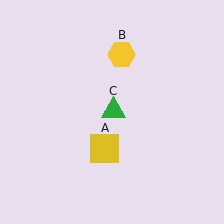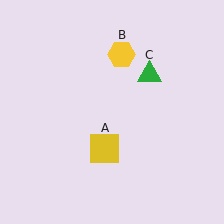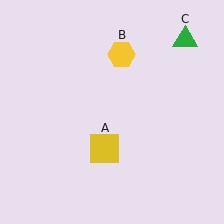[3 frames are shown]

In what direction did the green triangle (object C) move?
The green triangle (object C) moved up and to the right.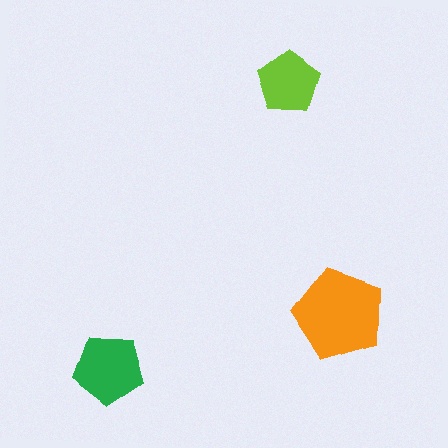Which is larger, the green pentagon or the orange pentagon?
The orange one.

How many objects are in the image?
There are 3 objects in the image.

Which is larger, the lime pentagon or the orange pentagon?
The orange one.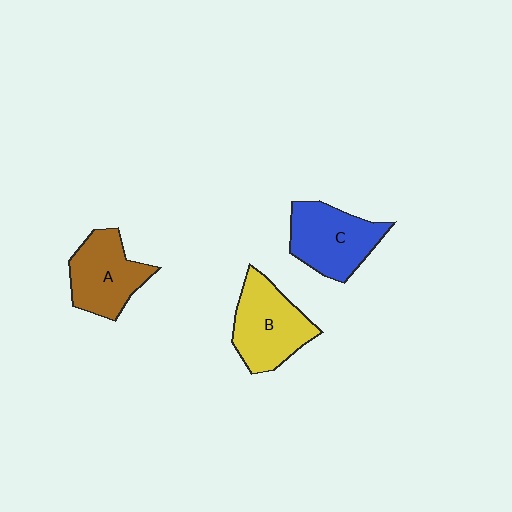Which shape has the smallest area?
Shape A (brown).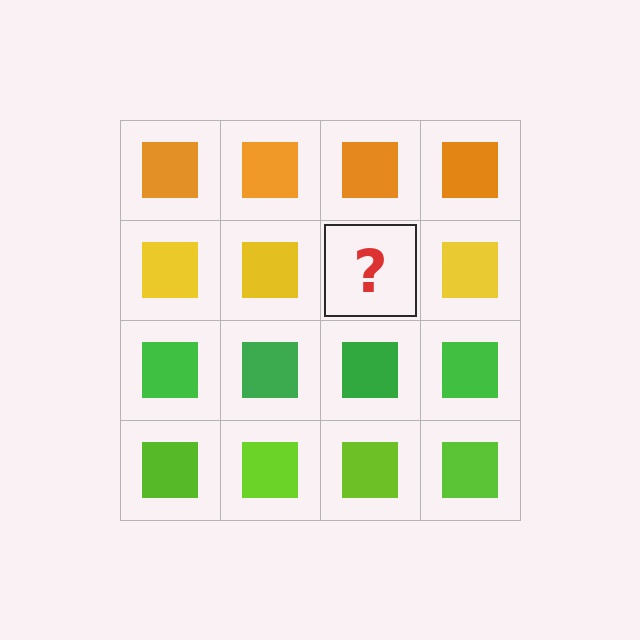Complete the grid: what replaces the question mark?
The question mark should be replaced with a yellow square.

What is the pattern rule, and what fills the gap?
The rule is that each row has a consistent color. The gap should be filled with a yellow square.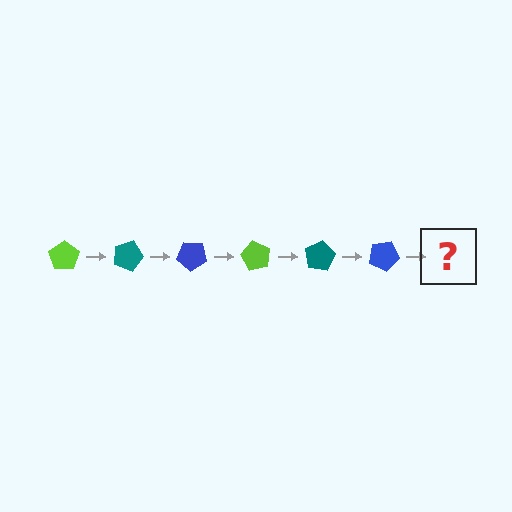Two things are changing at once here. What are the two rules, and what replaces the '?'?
The two rules are that it rotates 20 degrees each step and the color cycles through lime, teal, and blue. The '?' should be a lime pentagon, rotated 120 degrees from the start.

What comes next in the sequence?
The next element should be a lime pentagon, rotated 120 degrees from the start.